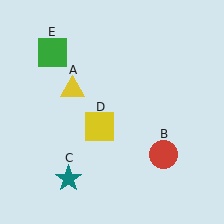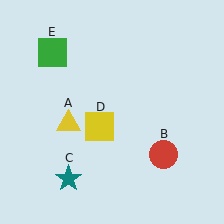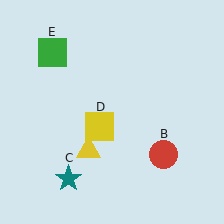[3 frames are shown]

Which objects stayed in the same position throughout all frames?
Red circle (object B) and teal star (object C) and yellow square (object D) and green square (object E) remained stationary.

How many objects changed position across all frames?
1 object changed position: yellow triangle (object A).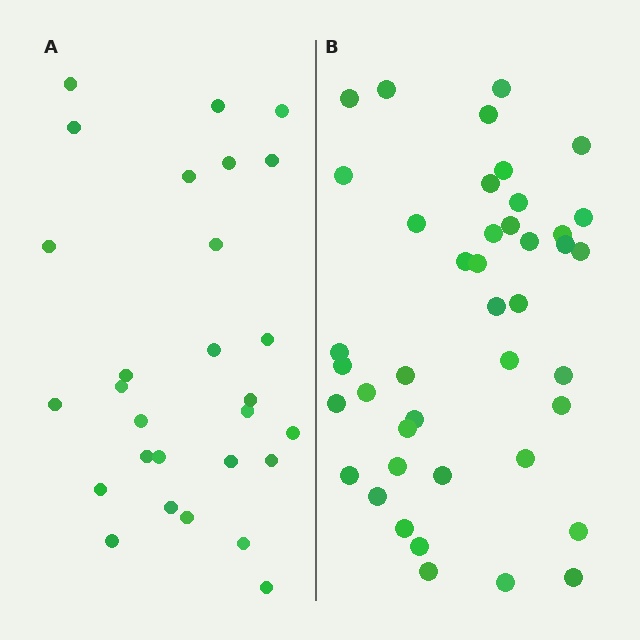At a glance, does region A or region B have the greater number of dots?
Region B (the right region) has more dots.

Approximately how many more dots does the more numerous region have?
Region B has approximately 15 more dots than region A.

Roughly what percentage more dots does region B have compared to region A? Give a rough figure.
About 50% more.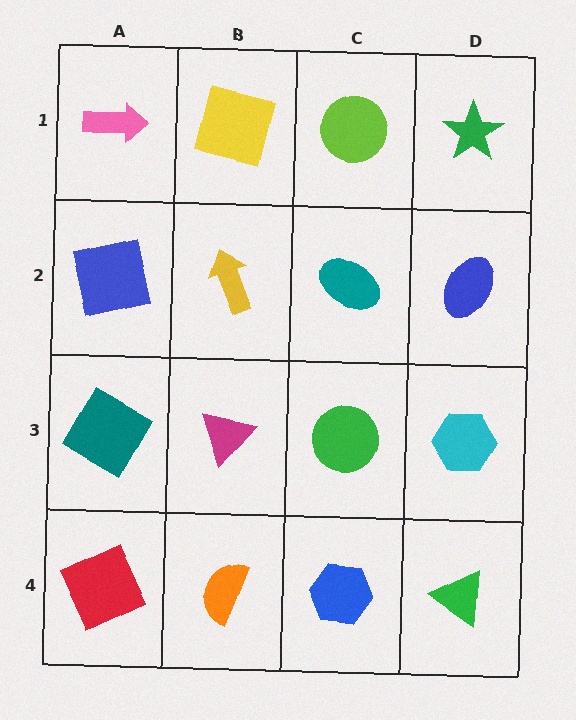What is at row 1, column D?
A green star.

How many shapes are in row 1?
4 shapes.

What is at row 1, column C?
A lime circle.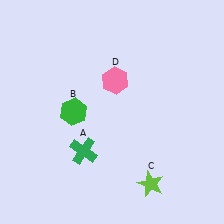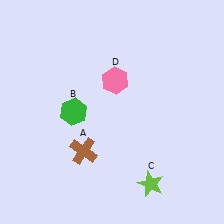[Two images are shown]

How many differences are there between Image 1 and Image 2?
There is 1 difference between the two images.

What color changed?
The cross (A) changed from green in Image 1 to brown in Image 2.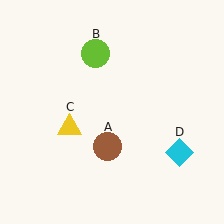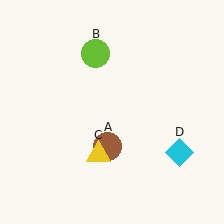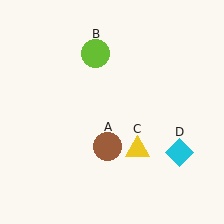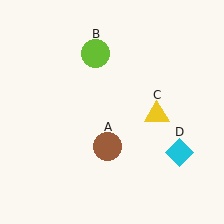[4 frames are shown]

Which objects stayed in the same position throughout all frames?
Brown circle (object A) and lime circle (object B) and cyan diamond (object D) remained stationary.